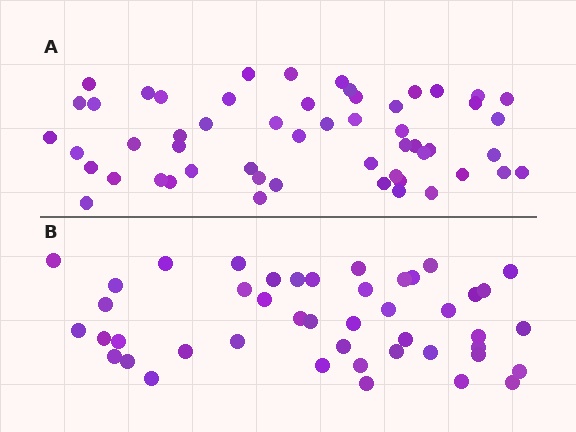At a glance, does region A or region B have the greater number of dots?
Region A (the top region) has more dots.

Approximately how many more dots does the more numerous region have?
Region A has roughly 8 or so more dots than region B.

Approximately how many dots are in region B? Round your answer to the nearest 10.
About 40 dots. (The exact count is 45, which rounds to 40.)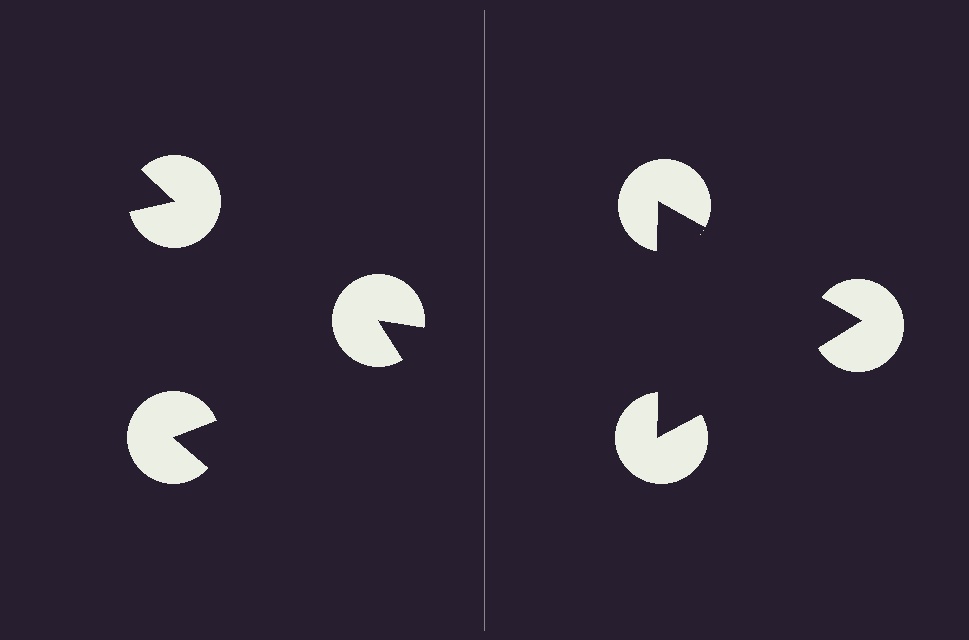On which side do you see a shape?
An illusory triangle appears on the right side. On the left side the wedge cuts are rotated, so no coherent shape forms.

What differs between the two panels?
The pac-man discs are positioned identically on both sides; only the wedge orientations differ. On the right they align to a triangle; on the left they are misaligned.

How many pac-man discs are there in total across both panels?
6 — 3 on each side.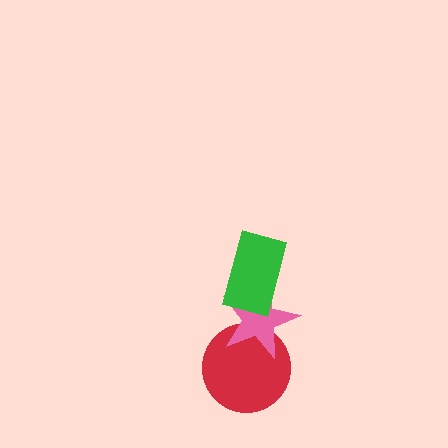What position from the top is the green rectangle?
The green rectangle is 1st from the top.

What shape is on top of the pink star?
The green rectangle is on top of the pink star.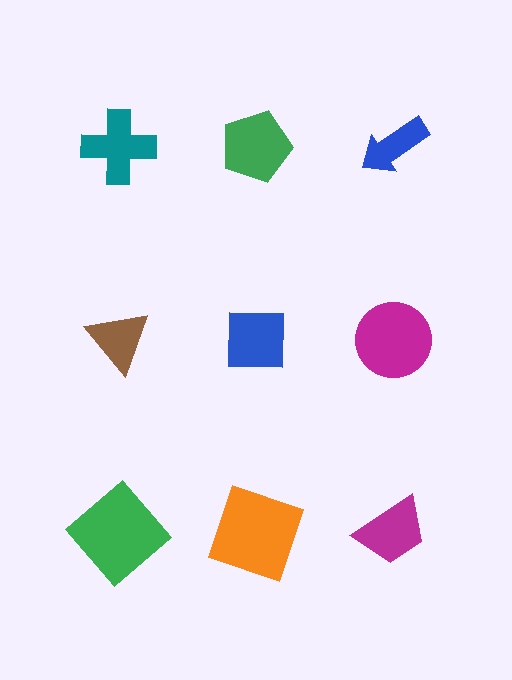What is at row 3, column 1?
A green diamond.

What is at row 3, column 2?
An orange square.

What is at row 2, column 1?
A brown triangle.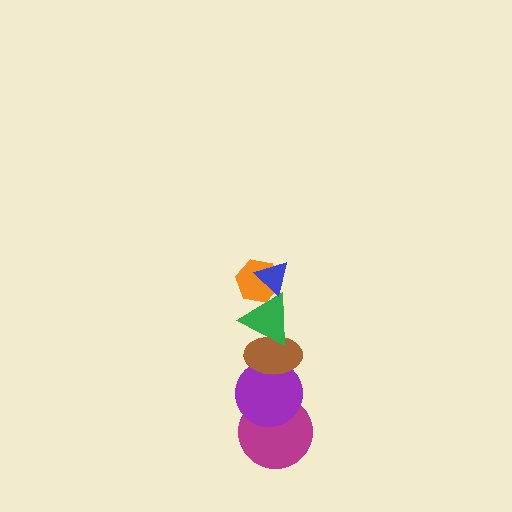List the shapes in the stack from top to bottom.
From top to bottom: the blue triangle, the orange hexagon, the green triangle, the brown ellipse, the purple circle, the magenta circle.